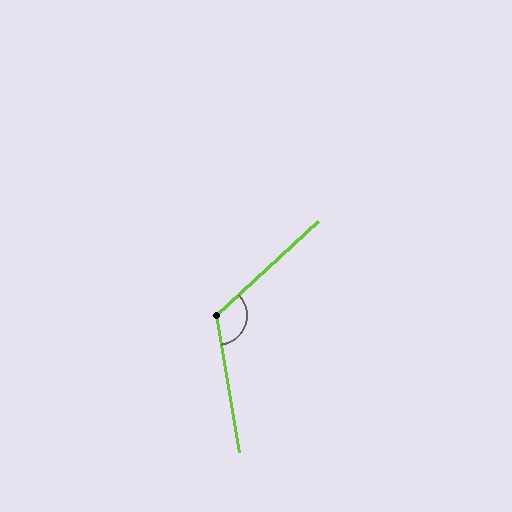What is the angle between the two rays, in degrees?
Approximately 123 degrees.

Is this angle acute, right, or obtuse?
It is obtuse.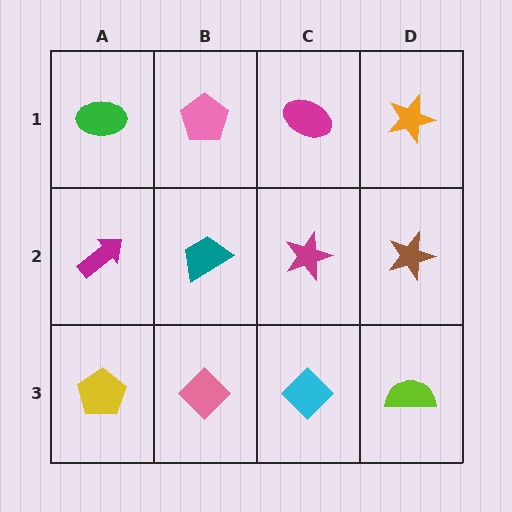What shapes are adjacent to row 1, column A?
A magenta arrow (row 2, column A), a pink pentagon (row 1, column B).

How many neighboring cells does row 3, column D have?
2.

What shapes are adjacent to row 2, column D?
An orange star (row 1, column D), a lime semicircle (row 3, column D), a magenta star (row 2, column C).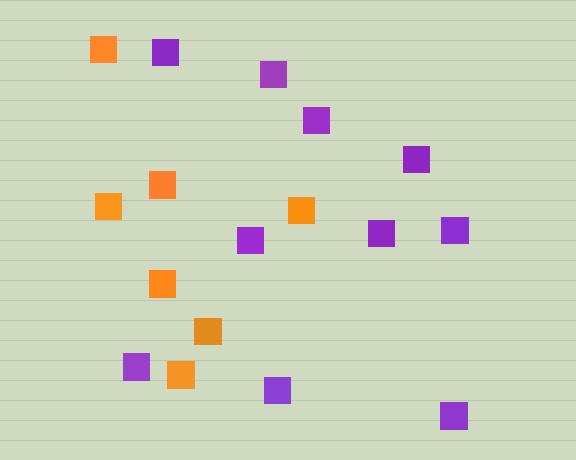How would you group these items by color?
There are 2 groups: one group of purple squares (10) and one group of orange squares (7).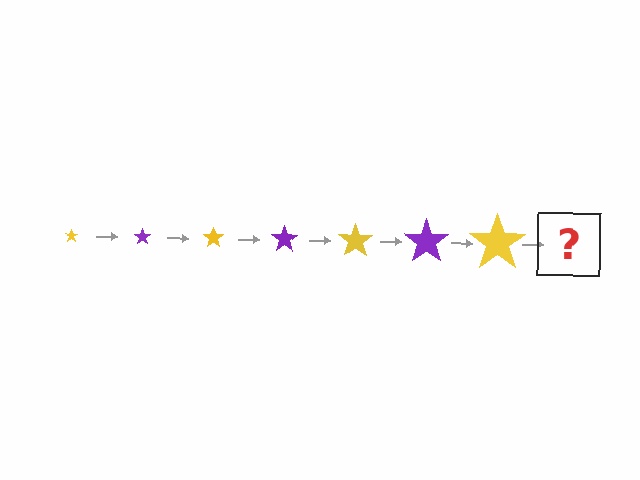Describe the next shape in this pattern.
It should be a purple star, larger than the previous one.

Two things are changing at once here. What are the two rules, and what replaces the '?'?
The two rules are that the star grows larger each step and the color cycles through yellow and purple. The '?' should be a purple star, larger than the previous one.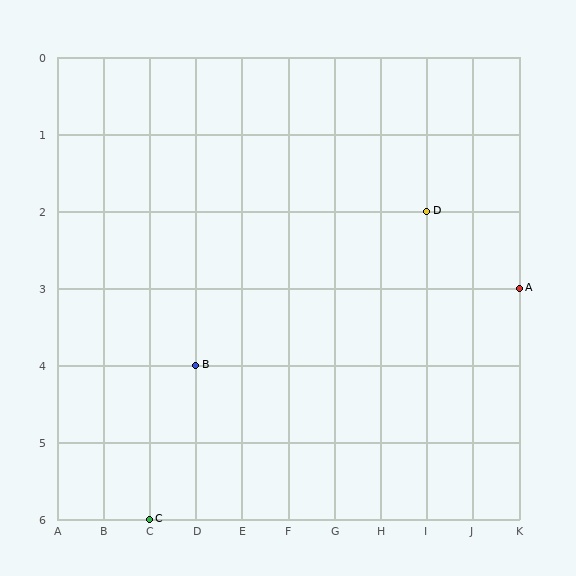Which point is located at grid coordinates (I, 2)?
Point D is at (I, 2).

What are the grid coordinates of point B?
Point B is at grid coordinates (D, 4).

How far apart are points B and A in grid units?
Points B and A are 7 columns and 1 row apart (about 7.1 grid units diagonally).